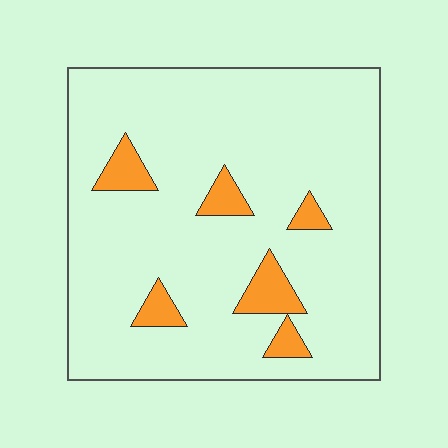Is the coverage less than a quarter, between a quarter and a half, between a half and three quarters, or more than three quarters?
Less than a quarter.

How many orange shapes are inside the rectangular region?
6.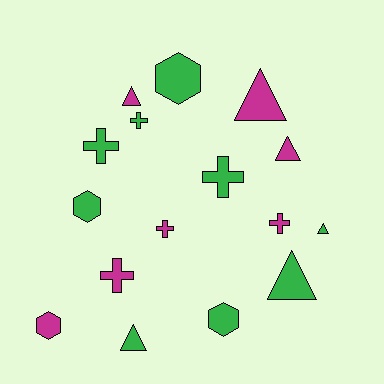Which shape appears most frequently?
Cross, with 6 objects.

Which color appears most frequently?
Green, with 9 objects.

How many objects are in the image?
There are 16 objects.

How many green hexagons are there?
There are 3 green hexagons.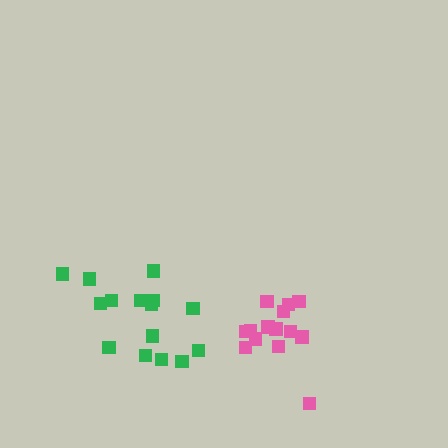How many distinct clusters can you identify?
There are 2 distinct clusters.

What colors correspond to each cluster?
The clusters are colored: pink, green.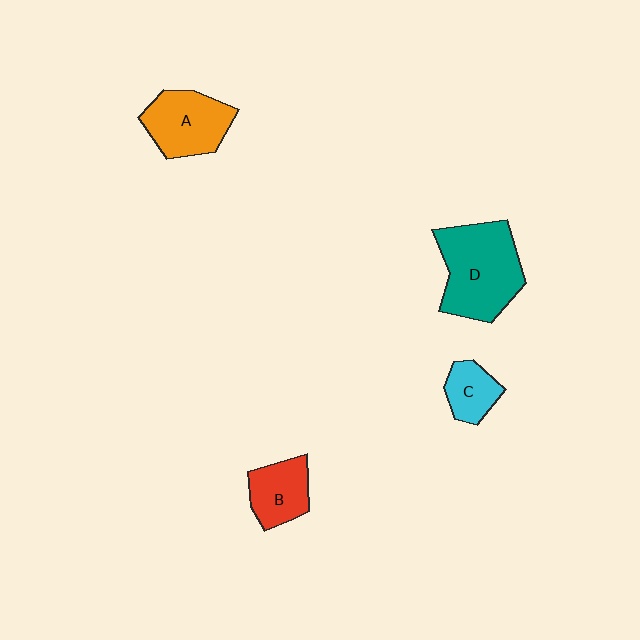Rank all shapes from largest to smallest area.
From largest to smallest: D (teal), A (orange), B (red), C (cyan).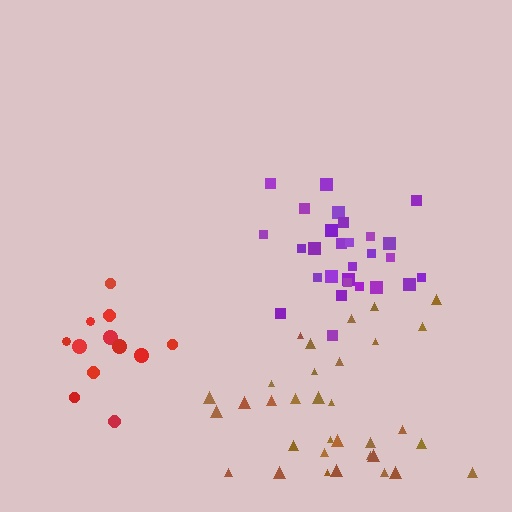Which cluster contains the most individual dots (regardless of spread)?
Brown (33).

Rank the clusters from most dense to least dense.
purple, brown, red.